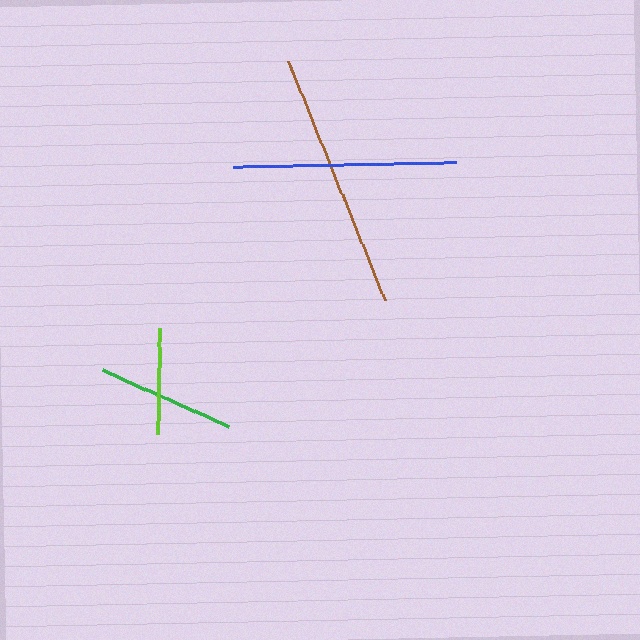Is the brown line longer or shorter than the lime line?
The brown line is longer than the lime line.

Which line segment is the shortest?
The lime line is the shortest at approximately 105 pixels.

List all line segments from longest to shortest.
From longest to shortest: brown, blue, green, lime.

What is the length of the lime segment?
The lime segment is approximately 105 pixels long.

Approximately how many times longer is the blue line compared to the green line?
The blue line is approximately 1.6 times the length of the green line.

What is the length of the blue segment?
The blue segment is approximately 222 pixels long.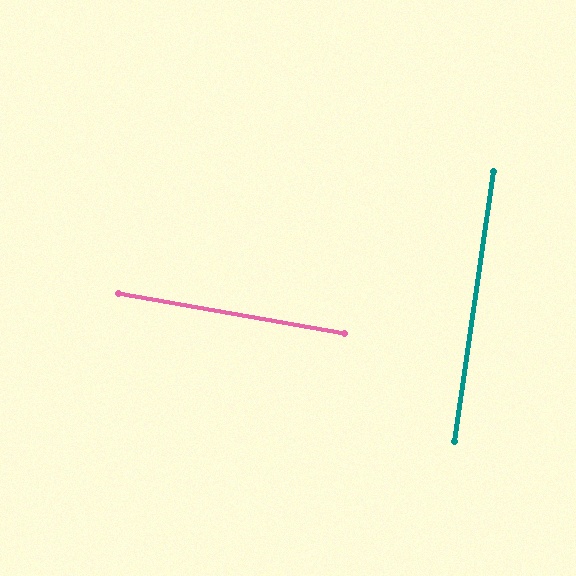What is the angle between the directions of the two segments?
Approximately 88 degrees.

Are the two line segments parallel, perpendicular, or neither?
Perpendicular — they meet at approximately 88°.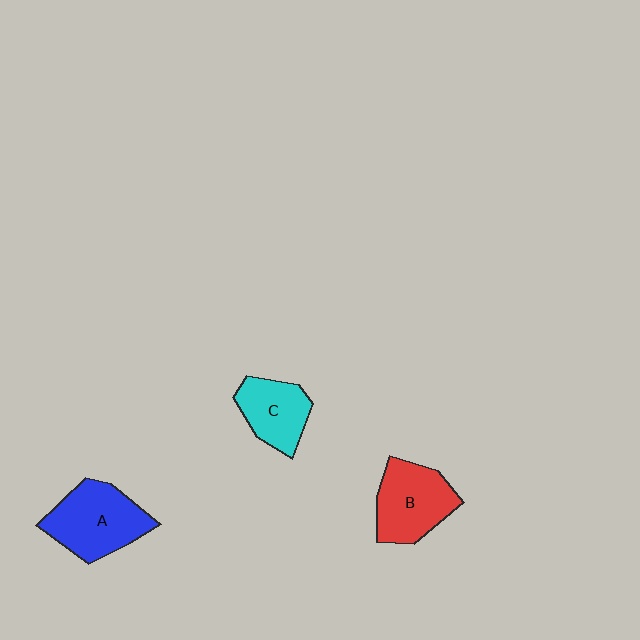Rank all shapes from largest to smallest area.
From largest to smallest: A (blue), B (red), C (cyan).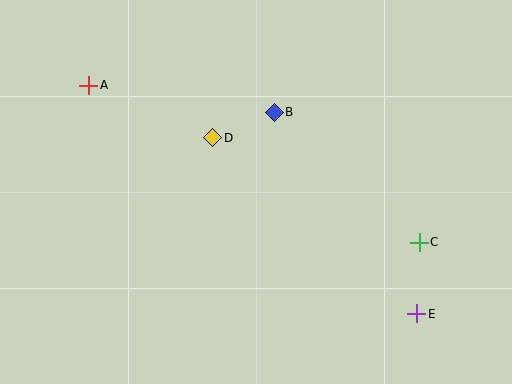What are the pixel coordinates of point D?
Point D is at (213, 138).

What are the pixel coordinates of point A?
Point A is at (89, 85).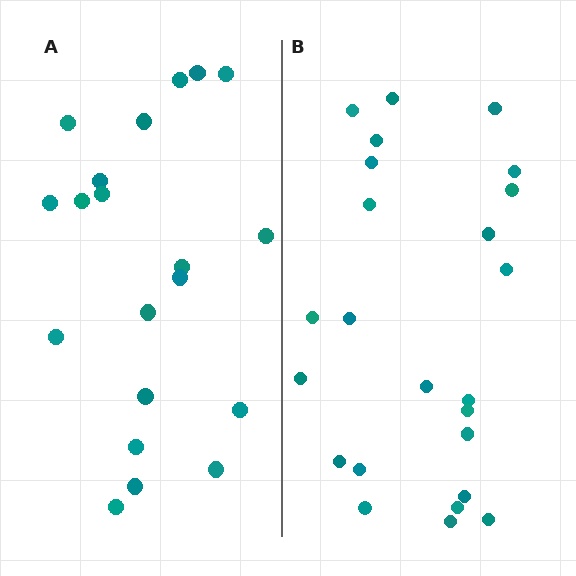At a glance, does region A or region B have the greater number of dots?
Region B (the right region) has more dots.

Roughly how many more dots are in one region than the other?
Region B has about 4 more dots than region A.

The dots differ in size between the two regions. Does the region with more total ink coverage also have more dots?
No. Region A has more total ink coverage because its dots are larger, but region B actually contains more individual dots. Total area can be misleading — the number of items is what matters here.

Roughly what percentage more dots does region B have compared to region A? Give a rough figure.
About 20% more.